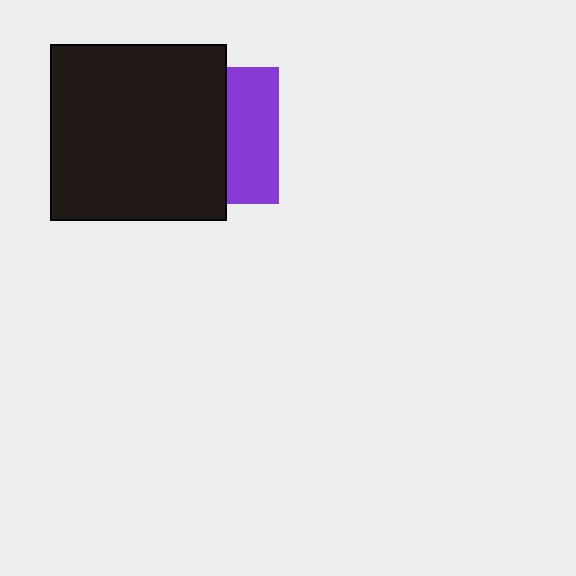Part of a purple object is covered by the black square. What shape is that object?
It is a square.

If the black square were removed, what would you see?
You would see the complete purple square.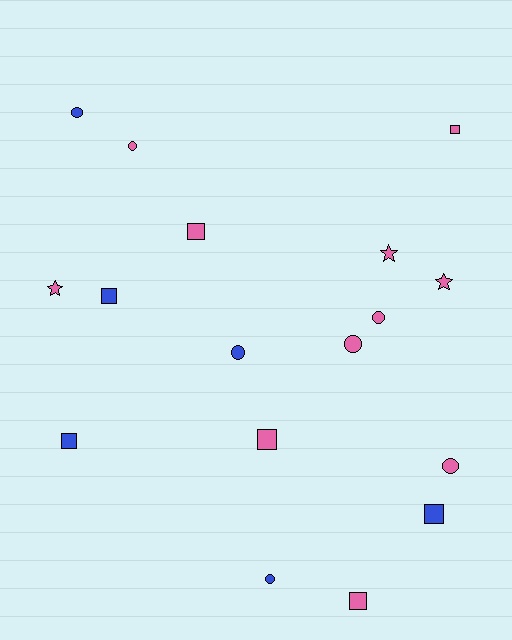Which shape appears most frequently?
Square, with 7 objects.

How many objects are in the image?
There are 17 objects.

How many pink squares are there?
There are 4 pink squares.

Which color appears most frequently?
Pink, with 11 objects.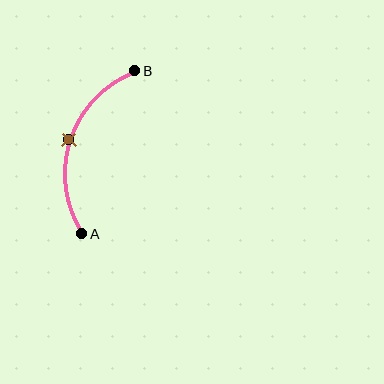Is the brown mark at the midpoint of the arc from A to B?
Yes. The brown mark lies on the arc at equal arc-length from both A and B — it is the arc midpoint.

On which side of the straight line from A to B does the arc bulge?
The arc bulges to the left of the straight line connecting A and B.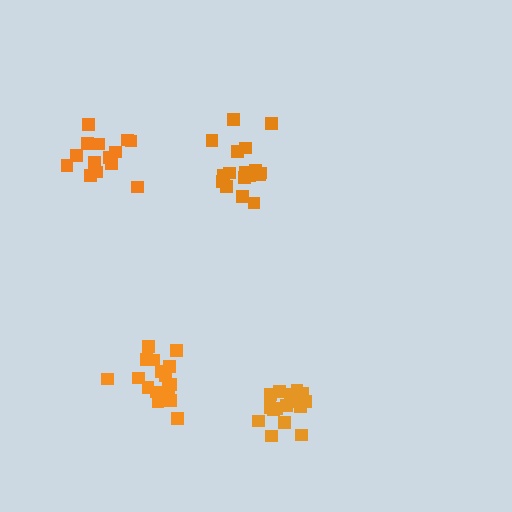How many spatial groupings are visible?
There are 4 spatial groupings.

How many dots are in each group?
Group 1: 17 dots, Group 2: 17 dots, Group 3: 17 dots, Group 4: 14 dots (65 total).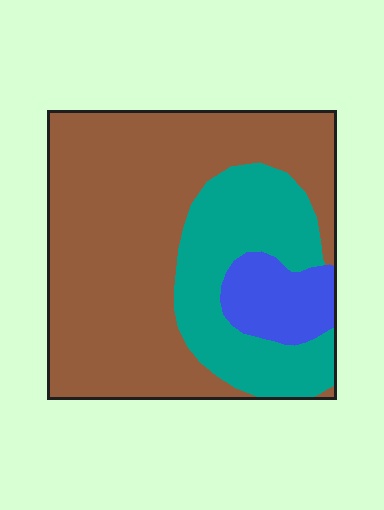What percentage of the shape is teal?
Teal covers 27% of the shape.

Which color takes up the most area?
Brown, at roughly 65%.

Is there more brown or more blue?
Brown.